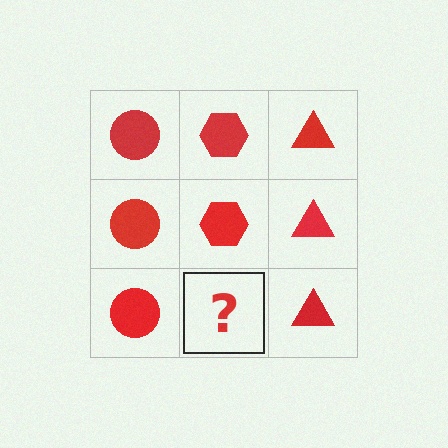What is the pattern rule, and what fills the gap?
The rule is that each column has a consistent shape. The gap should be filled with a red hexagon.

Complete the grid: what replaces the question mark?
The question mark should be replaced with a red hexagon.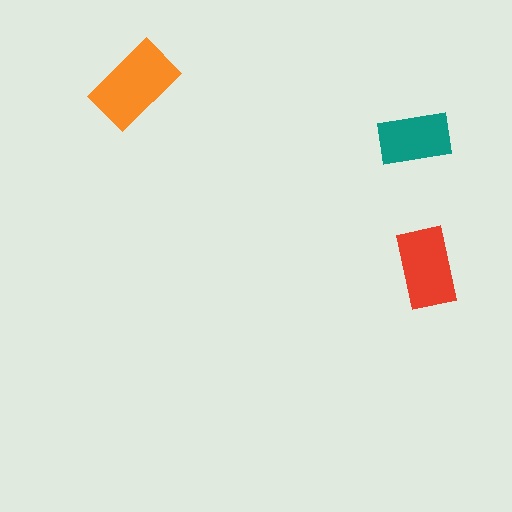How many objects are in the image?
There are 3 objects in the image.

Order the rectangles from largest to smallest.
the orange one, the red one, the teal one.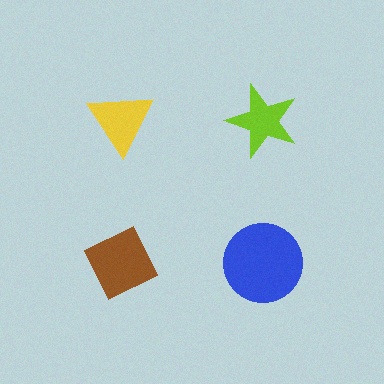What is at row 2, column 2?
A blue circle.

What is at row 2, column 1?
A brown diamond.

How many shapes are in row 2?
2 shapes.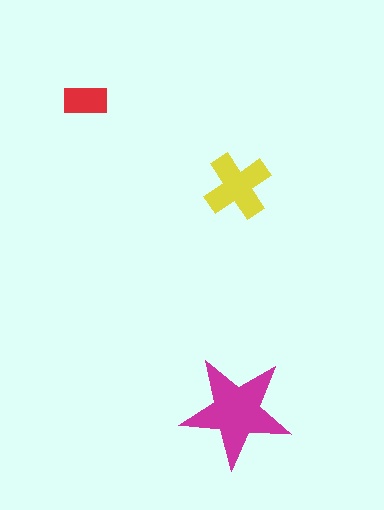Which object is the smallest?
The red rectangle.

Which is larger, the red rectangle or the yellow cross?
The yellow cross.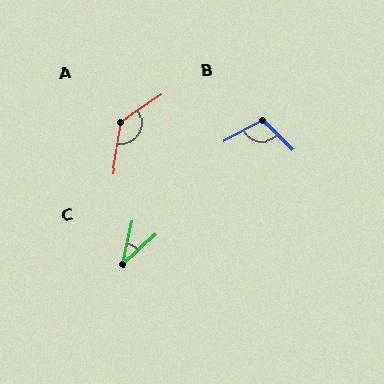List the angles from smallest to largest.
C (35°), B (107°), A (133°).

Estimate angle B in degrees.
Approximately 107 degrees.